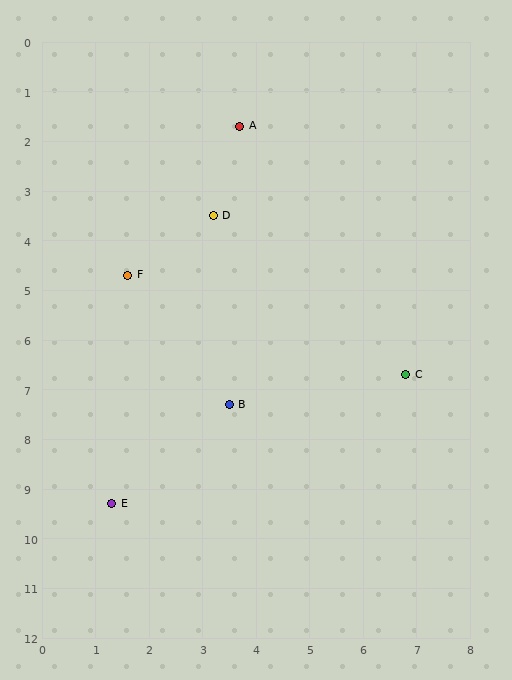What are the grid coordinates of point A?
Point A is at approximately (3.7, 1.7).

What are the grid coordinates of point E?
Point E is at approximately (1.3, 9.3).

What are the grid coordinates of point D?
Point D is at approximately (3.2, 3.5).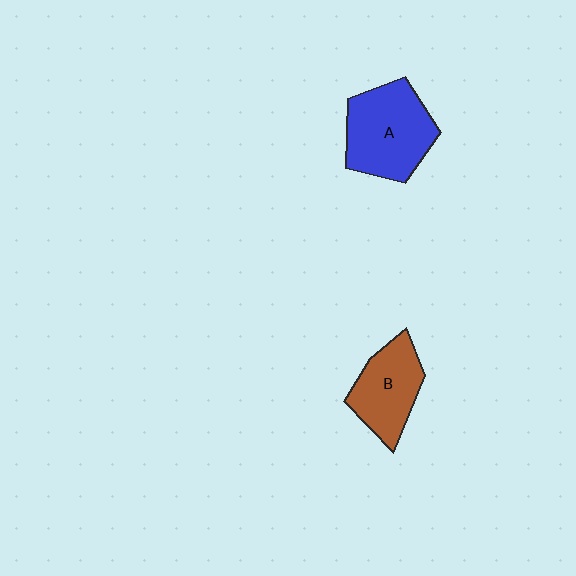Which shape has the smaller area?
Shape B (brown).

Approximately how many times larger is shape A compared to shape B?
Approximately 1.3 times.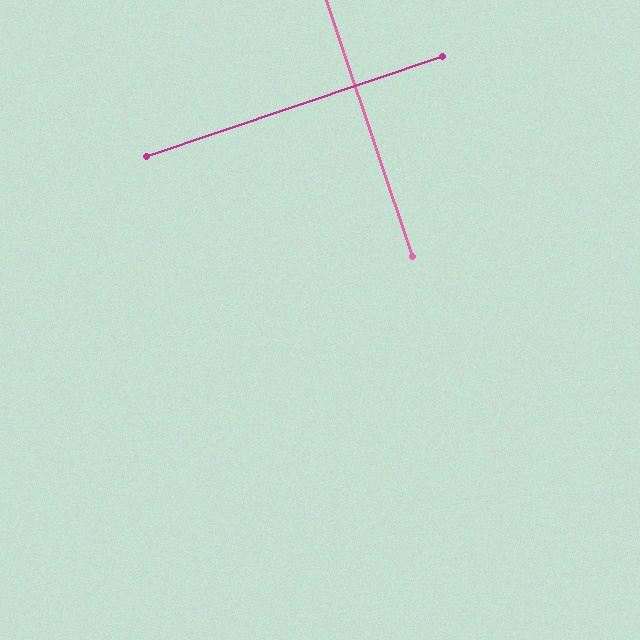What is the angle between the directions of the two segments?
Approximately 90 degrees.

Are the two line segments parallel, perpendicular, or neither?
Perpendicular — they meet at approximately 90°.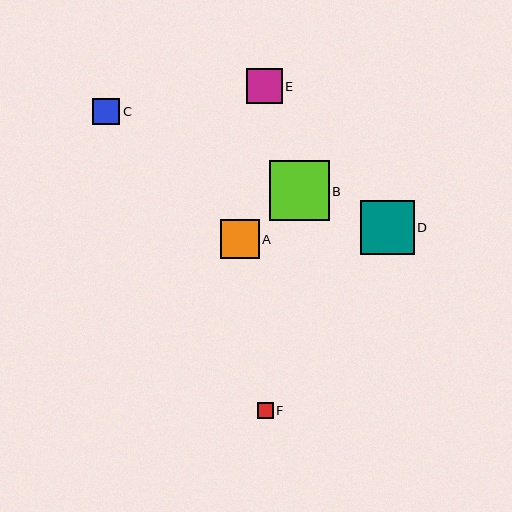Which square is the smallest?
Square F is the smallest with a size of approximately 16 pixels.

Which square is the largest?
Square B is the largest with a size of approximately 60 pixels.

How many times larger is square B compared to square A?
Square B is approximately 1.6 times the size of square A.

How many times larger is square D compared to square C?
Square D is approximately 2.0 times the size of square C.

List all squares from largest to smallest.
From largest to smallest: B, D, A, E, C, F.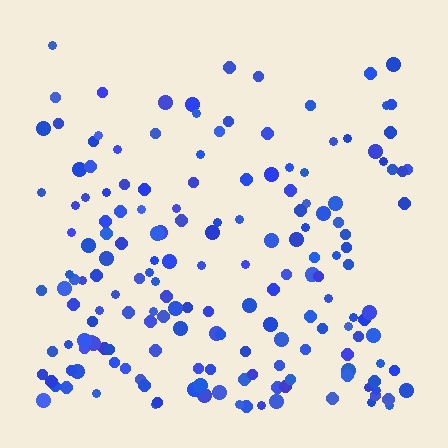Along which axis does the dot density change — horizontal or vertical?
Vertical.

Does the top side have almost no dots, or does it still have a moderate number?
Still a moderate number, just noticeably fewer than the bottom.